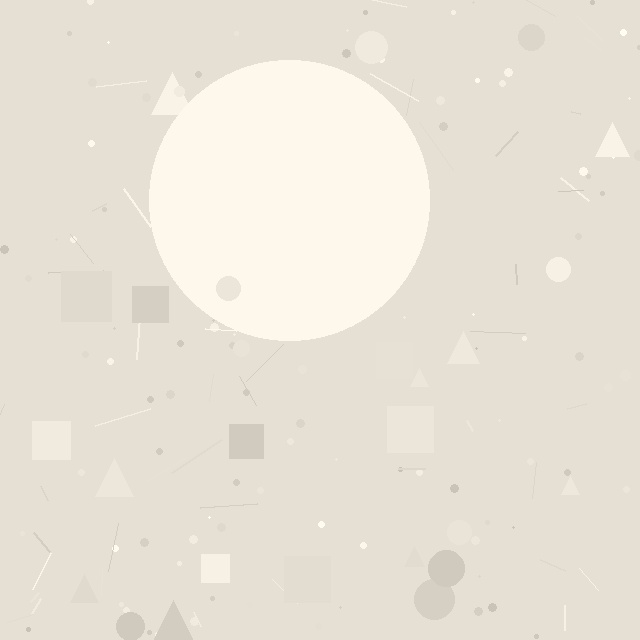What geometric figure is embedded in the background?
A circle is embedded in the background.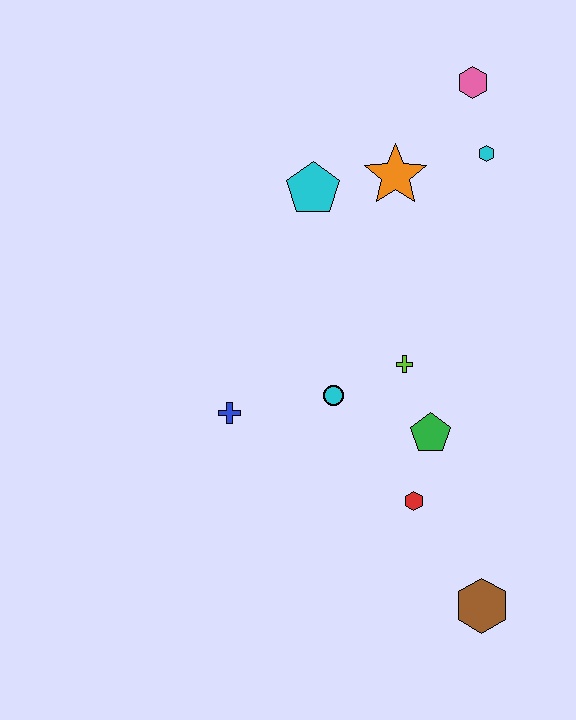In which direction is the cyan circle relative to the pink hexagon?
The cyan circle is below the pink hexagon.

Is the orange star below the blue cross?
No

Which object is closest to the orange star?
The cyan pentagon is closest to the orange star.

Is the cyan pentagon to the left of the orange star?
Yes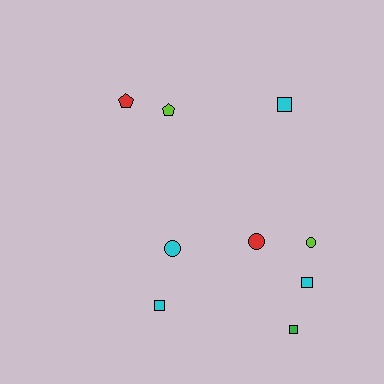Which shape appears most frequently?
Square, with 4 objects.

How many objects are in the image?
There are 9 objects.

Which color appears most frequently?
Cyan, with 4 objects.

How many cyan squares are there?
There are 3 cyan squares.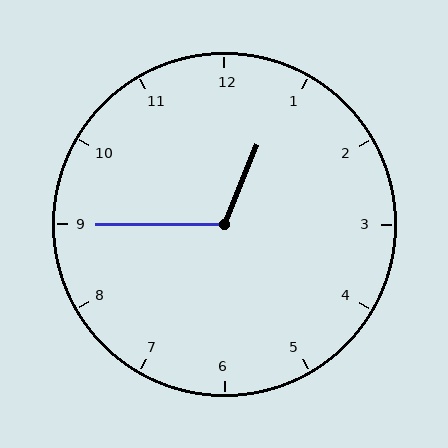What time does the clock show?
12:45.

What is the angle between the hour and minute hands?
Approximately 112 degrees.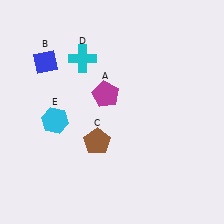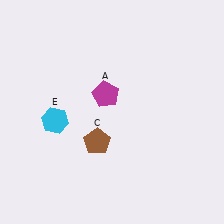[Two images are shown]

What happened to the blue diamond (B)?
The blue diamond (B) was removed in Image 2. It was in the top-left area of Image 1.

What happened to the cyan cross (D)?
The cyan cross (D) was removed in Image 2. It was in the top-left area of Image 1.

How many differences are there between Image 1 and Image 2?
There are 2 differences between the two images.